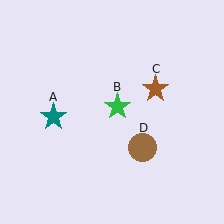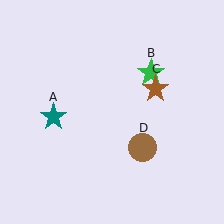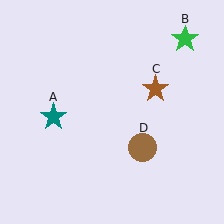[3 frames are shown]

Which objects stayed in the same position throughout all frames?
Teal star (object A) and brown star (object C) and brown circle (object D) remained stationary.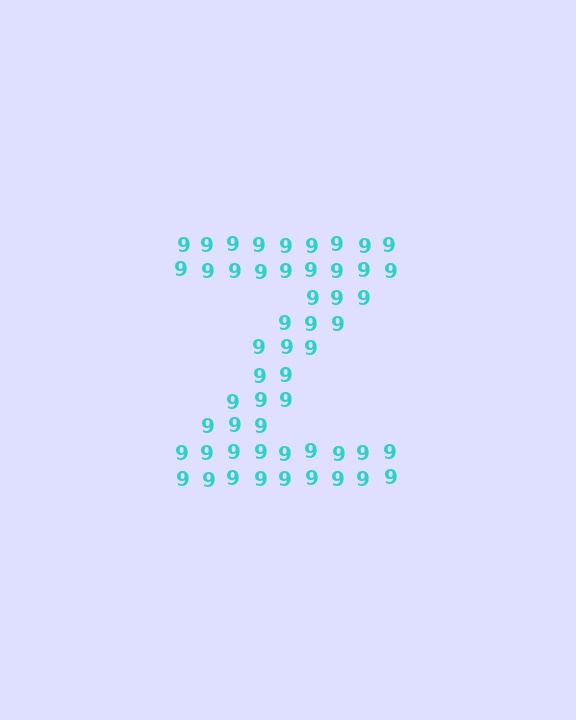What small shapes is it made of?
It is made of small digit 9's.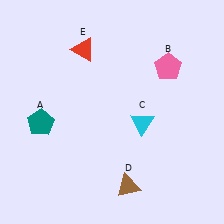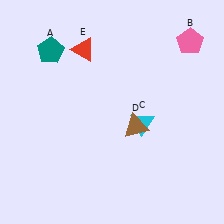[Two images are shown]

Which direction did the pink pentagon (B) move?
The pink pentagon (B) moved up.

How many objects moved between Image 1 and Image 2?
3 objects moved between the two images.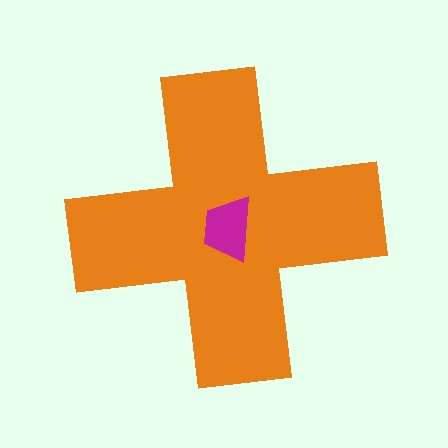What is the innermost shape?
The magenta trapezoid.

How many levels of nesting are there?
2.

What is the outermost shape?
The orange cross.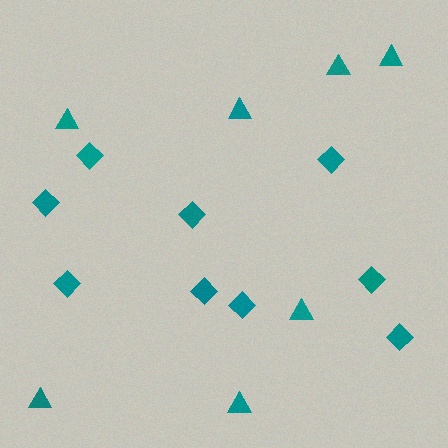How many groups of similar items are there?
There are 2 groups: one group of diamonds (9) and one group of triangles (7).